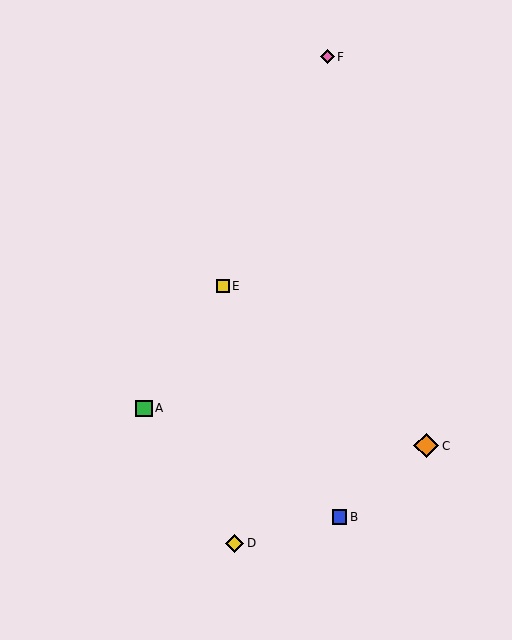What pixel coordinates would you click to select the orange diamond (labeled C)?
Click at (426, 446) to select the orange diamond C.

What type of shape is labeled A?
Shape A is a green square.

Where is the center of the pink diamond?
The center of the pink diamond is at (327, 57).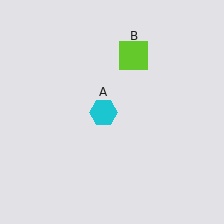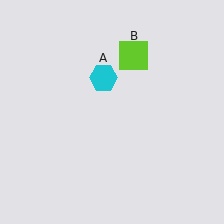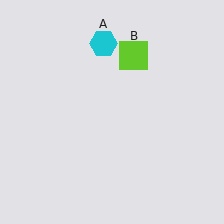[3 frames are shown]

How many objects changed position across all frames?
1 object changed position: cyan hexagon (object A).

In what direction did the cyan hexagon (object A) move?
The cyan hexagon (object A) moved up.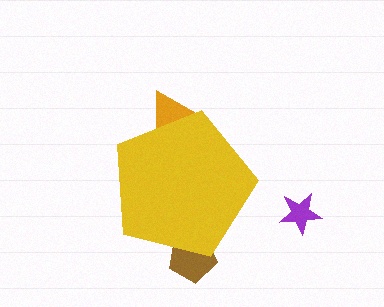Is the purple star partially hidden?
No, the purple star is fully visible.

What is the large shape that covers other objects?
A yellow pentagon.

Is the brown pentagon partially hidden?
Yes, the brown pentagon is partially hidden behind the yellow pentagon.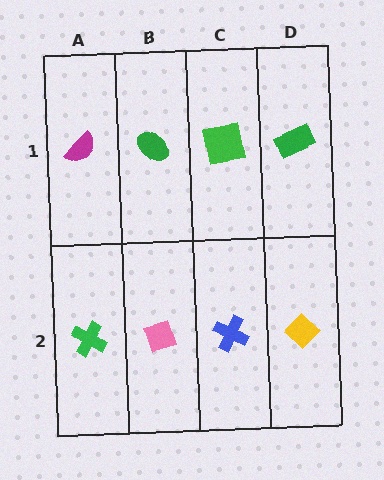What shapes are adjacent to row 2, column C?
A green square (row 1, column C), a pink diamond (row 2, column B), a yellow diamond (row 2, column D).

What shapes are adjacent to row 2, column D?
A green rectangle (row 1, column D), a blue cross (row 2, column C).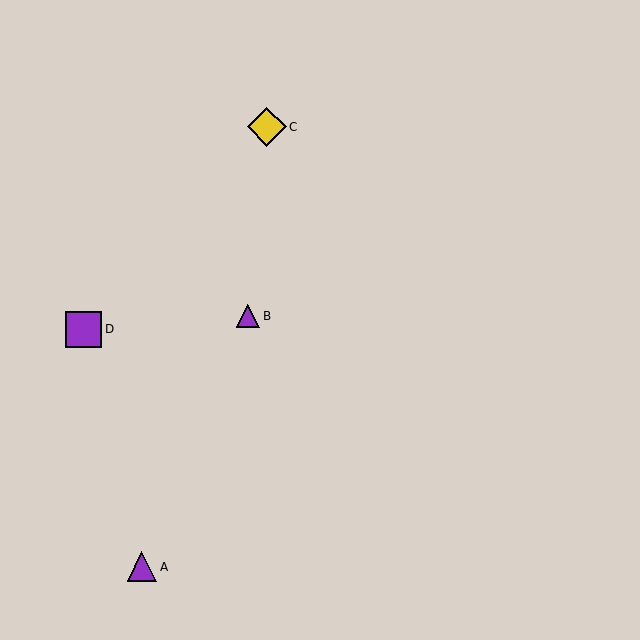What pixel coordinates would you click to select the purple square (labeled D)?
Click at (84, 329) to select the purple square D.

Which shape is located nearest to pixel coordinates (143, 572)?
The purple triangle (labeled A) at (142, 567) is nearest to that location.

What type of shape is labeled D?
Shape D is a purple square.